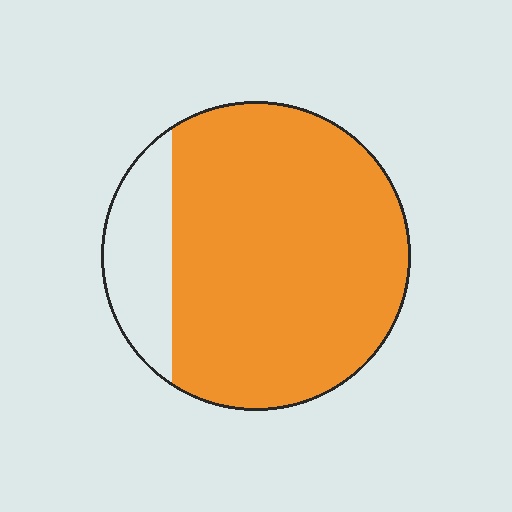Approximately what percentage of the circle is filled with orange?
Approximately 85%.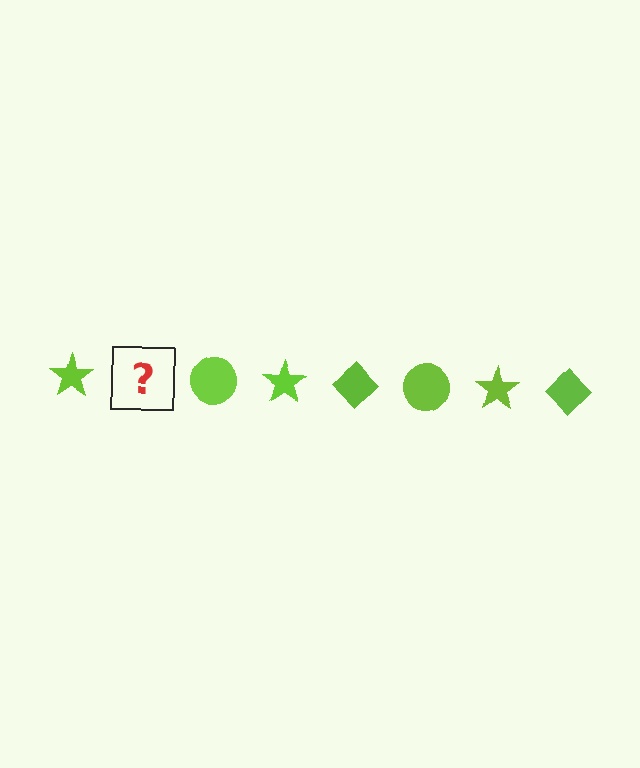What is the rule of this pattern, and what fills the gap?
The rule is that the pattern cycles through star, diamond, circle shapes in lime. The gap should be filled with a lime diamond.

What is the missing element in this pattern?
The missing element is a lime diamond.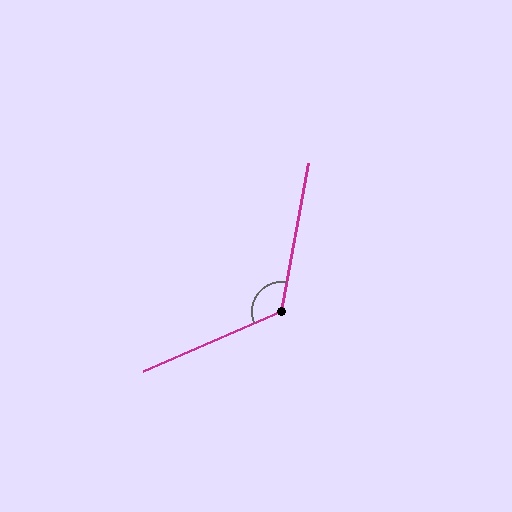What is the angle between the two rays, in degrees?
Approximately 124 degrees.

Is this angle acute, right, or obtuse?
It is obtuse.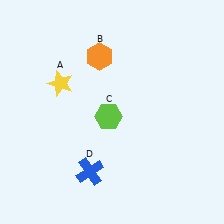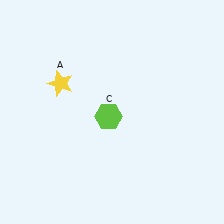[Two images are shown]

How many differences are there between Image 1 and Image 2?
There are 2 differences between the two images.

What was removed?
The orange hexagon (B), the blue cross (D) were removed in Image 2.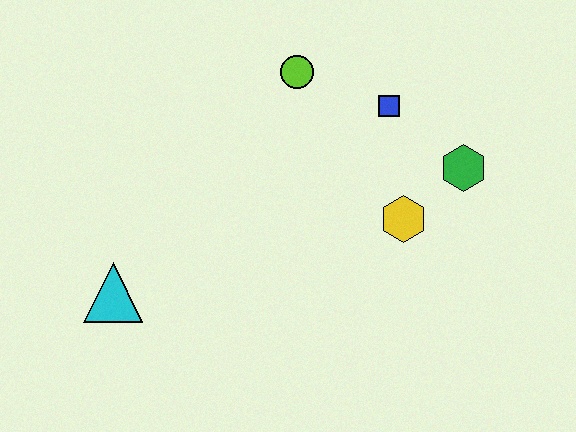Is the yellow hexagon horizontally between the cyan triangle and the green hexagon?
Yes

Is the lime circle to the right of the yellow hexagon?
No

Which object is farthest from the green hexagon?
The cyan triangle is farthest from the green hexagon.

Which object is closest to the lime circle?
The blue square is closest to the lime circle.